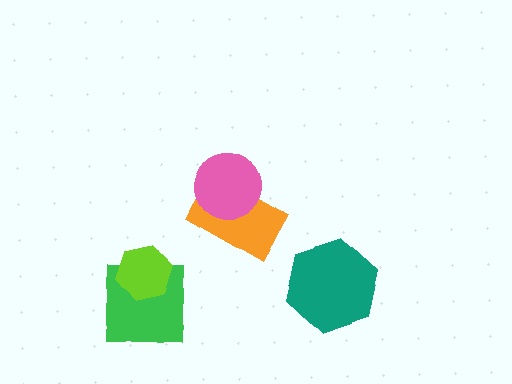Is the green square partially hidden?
Yes, it is partially covered by another shape.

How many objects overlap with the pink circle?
1 object overlaps with the pink circle.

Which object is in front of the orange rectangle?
The pink circle is in front of the orange rectangle.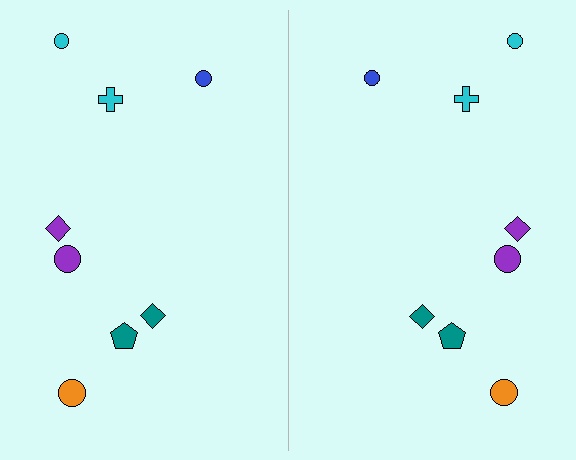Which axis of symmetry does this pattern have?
The pattern has a vertical axis of symmetry running through the center of the image.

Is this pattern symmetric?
Yes, this pattern has bilateral (reflection) symmetry.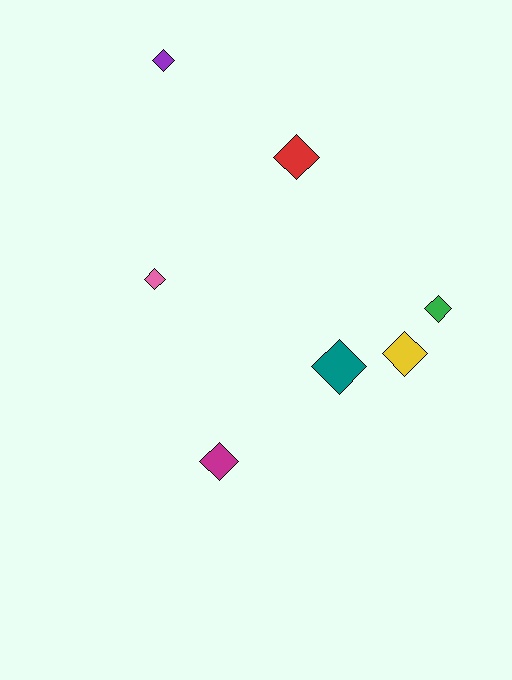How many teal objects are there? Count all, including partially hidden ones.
There is 1 teal object.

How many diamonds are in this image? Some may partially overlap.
There are 7 diamonds.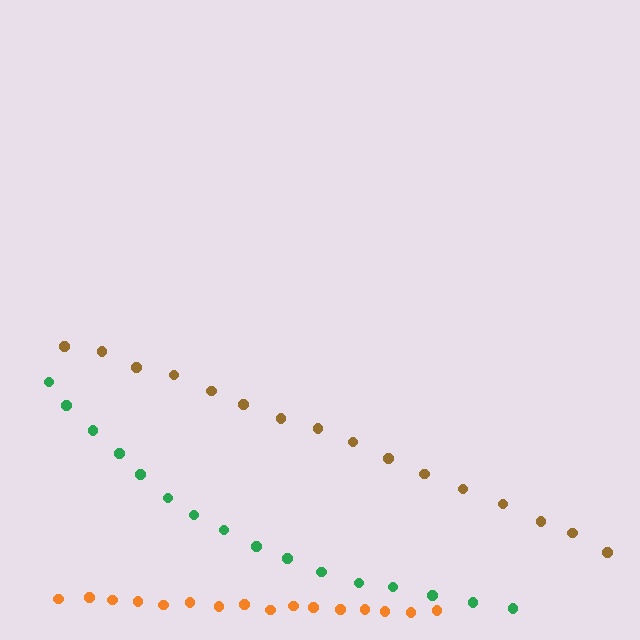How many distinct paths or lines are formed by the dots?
There are 3 distinct paths.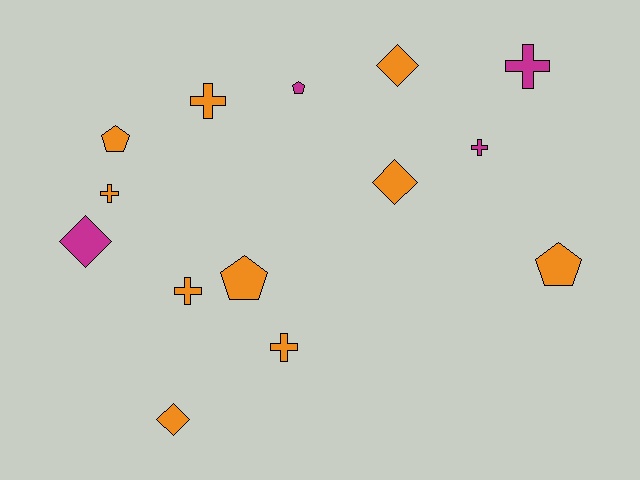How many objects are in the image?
There are 14 objects.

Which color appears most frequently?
Orange, with 10 objects.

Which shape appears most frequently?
Cross, with 6 objects.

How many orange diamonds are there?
There are 3 orange diamonds.